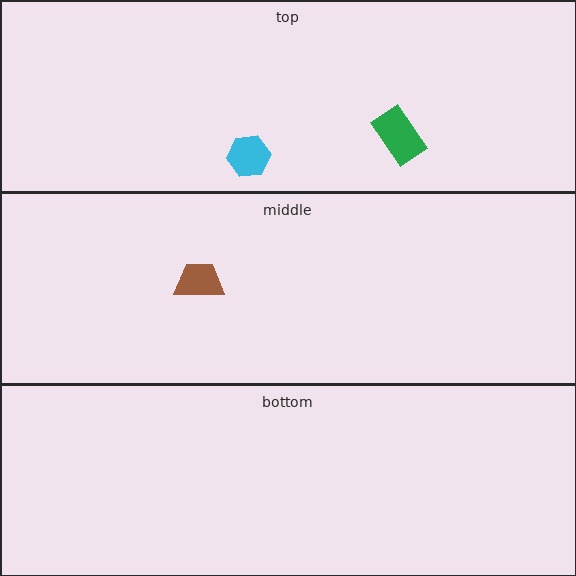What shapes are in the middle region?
The brown trapezoid.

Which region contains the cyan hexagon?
The top region.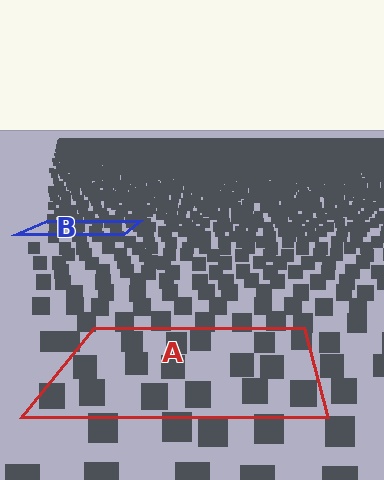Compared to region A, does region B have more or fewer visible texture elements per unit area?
Region B has more texture elements per unit area — they are packed more densely because it is farther away.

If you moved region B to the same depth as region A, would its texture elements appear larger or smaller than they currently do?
They would appear larger. At a closer depth, the same texture elements are projected at a bigger on-screen size.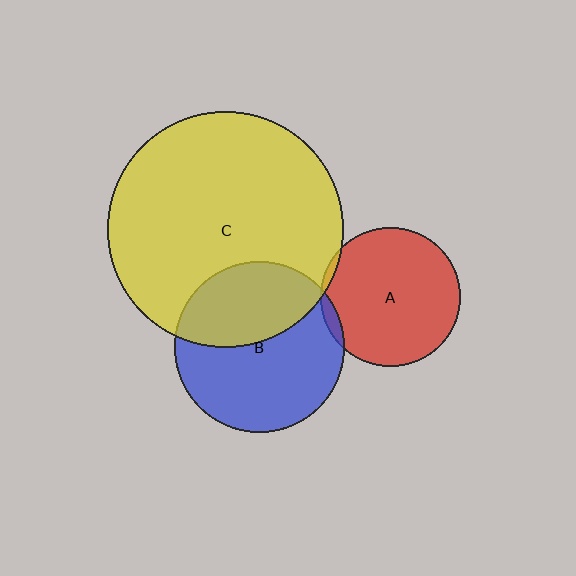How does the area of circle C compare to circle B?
Approximately 1.9 times.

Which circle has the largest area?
Circle C (yellow).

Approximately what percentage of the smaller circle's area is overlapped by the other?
Approximately 5%.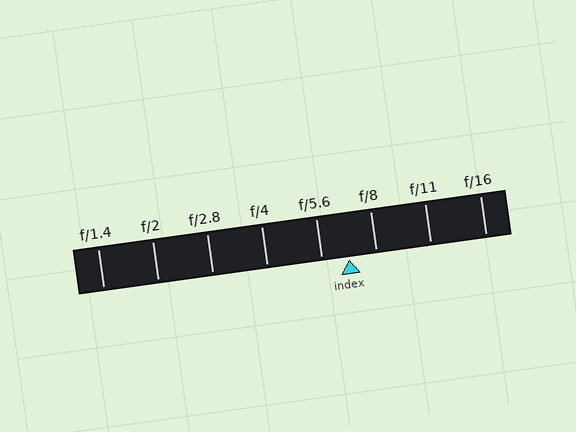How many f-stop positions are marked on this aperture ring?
There are 8 f-stop positions marked.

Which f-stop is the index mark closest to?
The index mark is closest to f/5.6.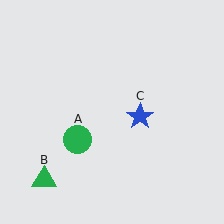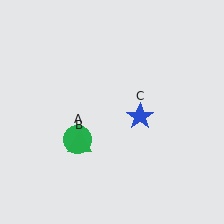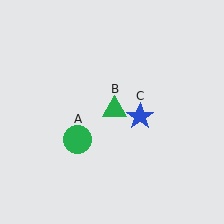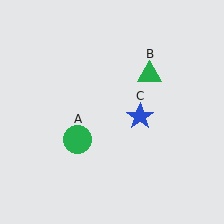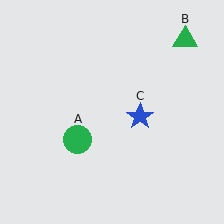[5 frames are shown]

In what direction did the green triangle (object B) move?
The green triangle (object B) moved up and to the right.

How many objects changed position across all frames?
1 object changed position: green triangle (object B).